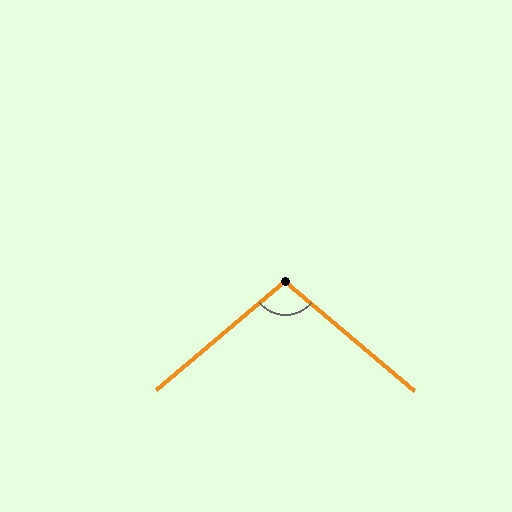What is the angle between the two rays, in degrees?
Approximately 100 degrees.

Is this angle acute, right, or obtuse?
It is obtuse.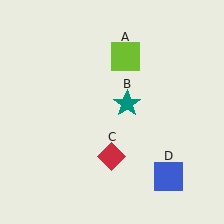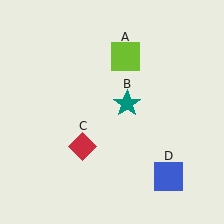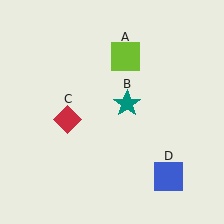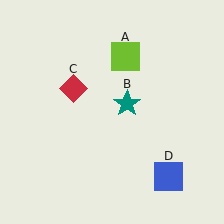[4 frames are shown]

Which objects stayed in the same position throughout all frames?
Lime square (object A) and teal star (object B) and blue square (object D) remained stationary.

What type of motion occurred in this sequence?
The red diamond (object C) rotated clockwise around the center of the scene.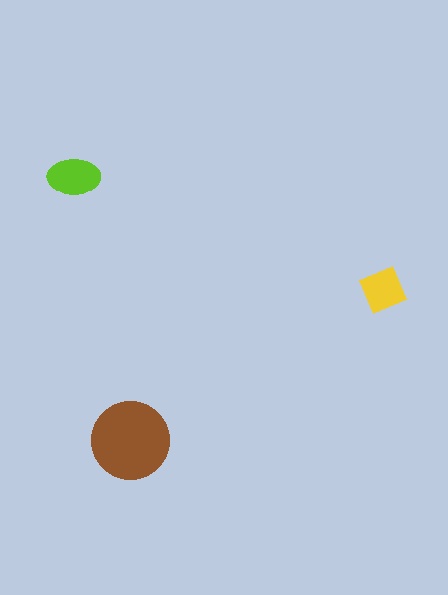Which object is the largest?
The brown circle.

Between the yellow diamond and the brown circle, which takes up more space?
The brown circle.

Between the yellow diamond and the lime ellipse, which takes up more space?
The lime ellipse.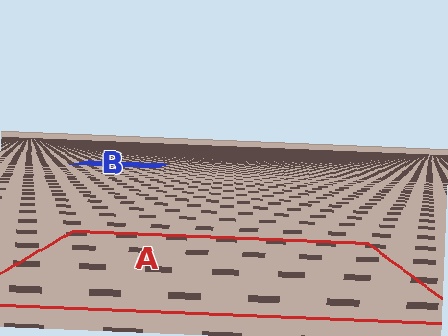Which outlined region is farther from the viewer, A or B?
Region B is farther from the viewer — the texture elements inside it appear smaller and more densely packed.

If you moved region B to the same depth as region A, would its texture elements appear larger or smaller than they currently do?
They would appear larger. At a closer depth, the same texture elements are projected at a bigger on-screen size.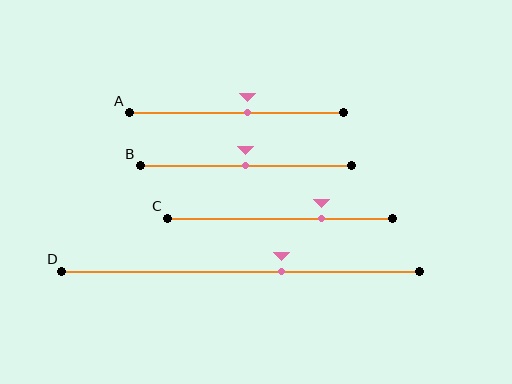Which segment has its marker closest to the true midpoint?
Segment B has its marker closest to the true midpoint.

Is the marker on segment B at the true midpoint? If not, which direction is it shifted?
Yes, the marker on segment B is at the true midpoint.